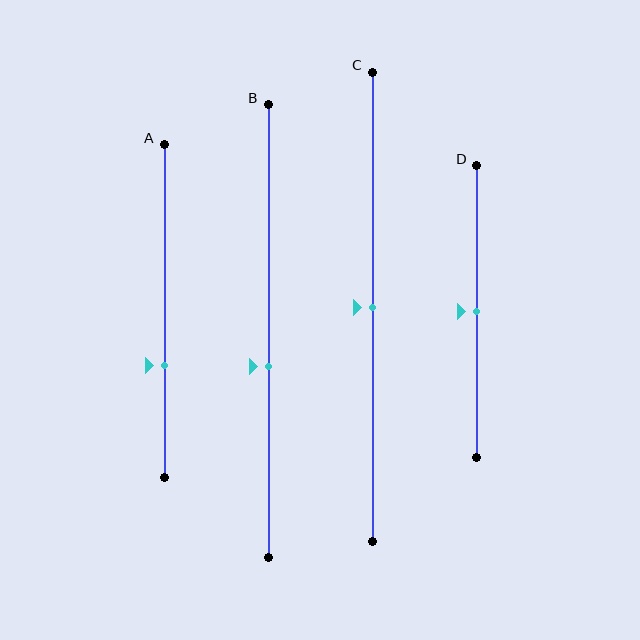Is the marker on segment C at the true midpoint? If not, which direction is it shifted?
Yes, the marker on segment C is at the true midpoint.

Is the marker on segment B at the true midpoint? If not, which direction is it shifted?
No, the marker on segment B is shifted downward by about 8% of the segment length.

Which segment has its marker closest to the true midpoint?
Segment C has its marker closest to the true midpoint.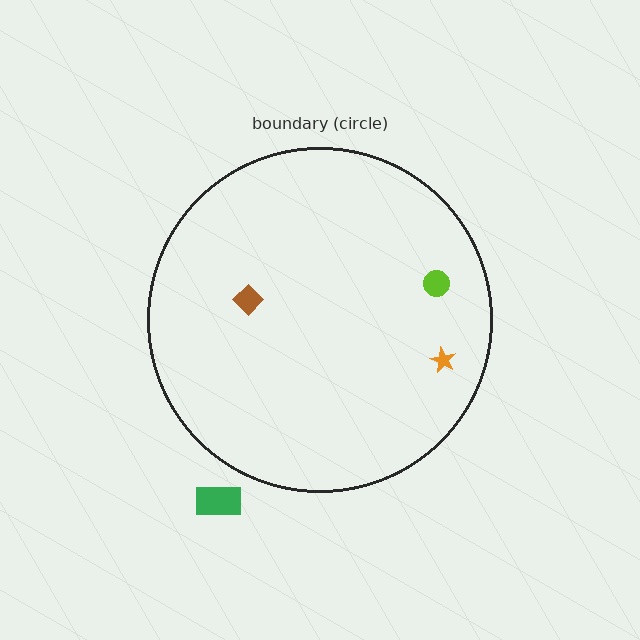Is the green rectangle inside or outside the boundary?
Outside.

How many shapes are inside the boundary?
3 inside, 1 outside.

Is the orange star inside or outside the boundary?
Inside.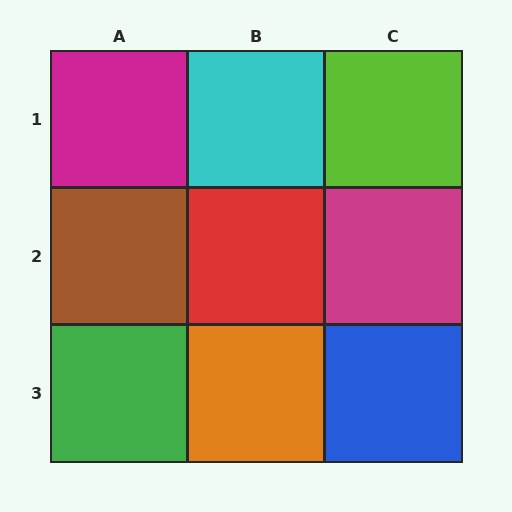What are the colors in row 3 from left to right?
Green, orange, blue.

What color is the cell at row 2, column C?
Magenta.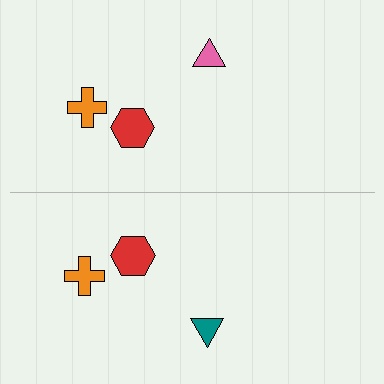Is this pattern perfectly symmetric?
No, the pattern is not perfectly symmetric. The teal triangle on the bottom side breaks the symmetry — its mirror counterpart is pink.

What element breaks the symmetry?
The teal triangle on the bottom side breaks the symmetry — its mirror counterpart is pink.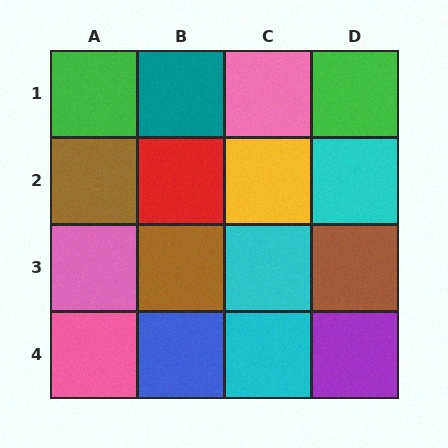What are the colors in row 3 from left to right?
Pink, brown, cyan, brown.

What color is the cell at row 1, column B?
Teal.